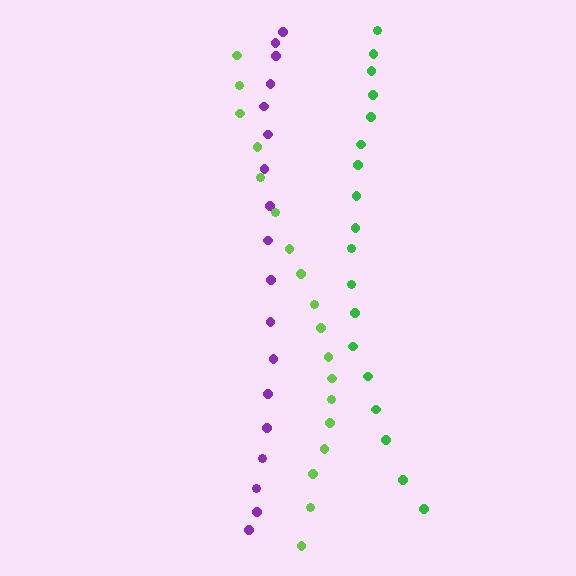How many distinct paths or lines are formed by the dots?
There are 3 distinct paths.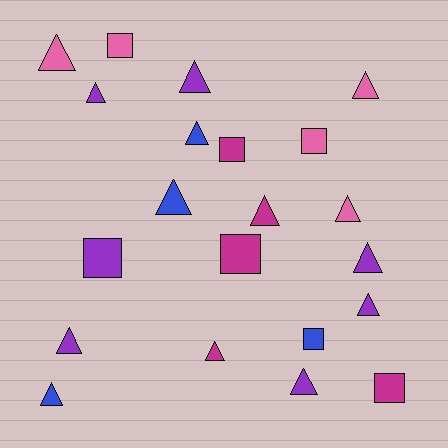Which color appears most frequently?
Purple, with 7 objects.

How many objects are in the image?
There are 21 objects.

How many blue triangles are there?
There are 3 blue triangles.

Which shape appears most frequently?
Triangle, with 14 objects.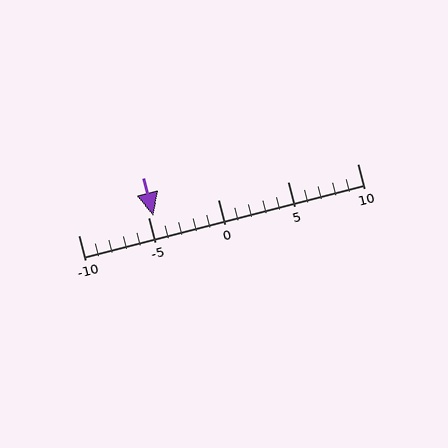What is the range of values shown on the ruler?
The ruler shows values from -10 to 10.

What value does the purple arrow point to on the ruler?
The purple arrow points to approximately -5.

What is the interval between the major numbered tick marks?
The major tick marks are spaced 5 units apart.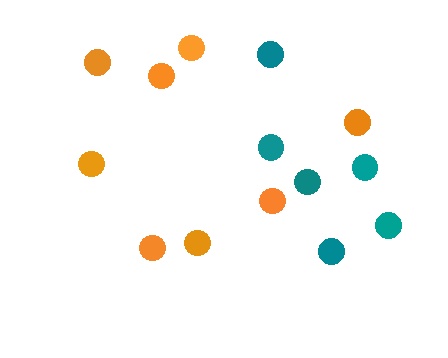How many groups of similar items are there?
There are 2 groups: one group of teal circles (6) and one group of orange circles (8).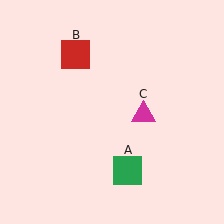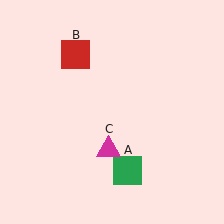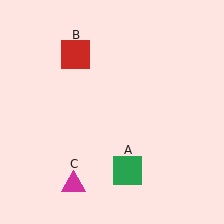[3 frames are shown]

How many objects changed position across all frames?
1 object changed position: magenta triangle (object C).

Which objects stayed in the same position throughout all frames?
Green square (object A) and red square (object B) remained stationary.